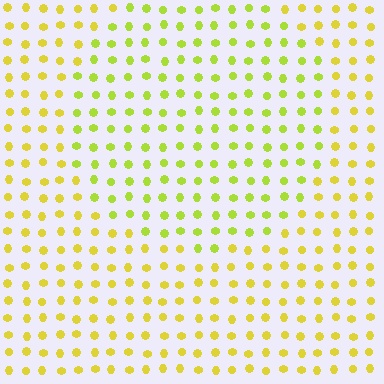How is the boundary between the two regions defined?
The boundary is defined purely by a slight shift in hue (about 23 degrees). Spacing, size, and orientation are identical on both sides.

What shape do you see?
I see a circle.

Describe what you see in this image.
The image is filled with small yellow elements in a uniform arrangement. A circle-shaped region is visible where the elements are tinted to a slightly different hue, forming a subtle color boundary.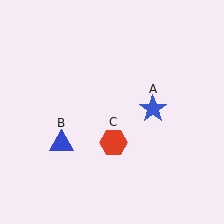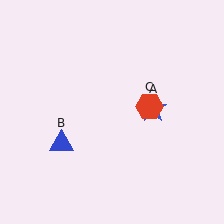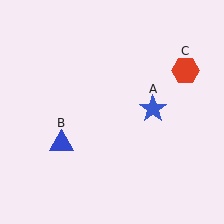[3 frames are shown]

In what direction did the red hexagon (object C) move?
The red hexagon (object C) moved up and to the right.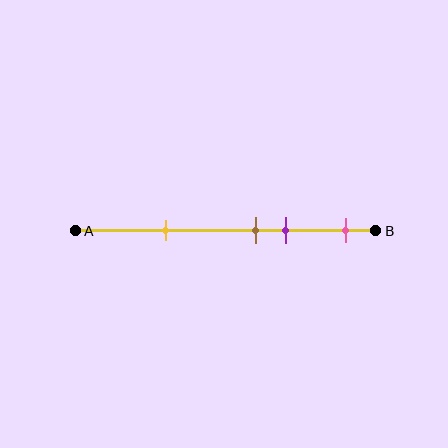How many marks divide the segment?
There are 4 marks dividing the segment.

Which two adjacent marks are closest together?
The brown and purple marks are the closest adjacent pair.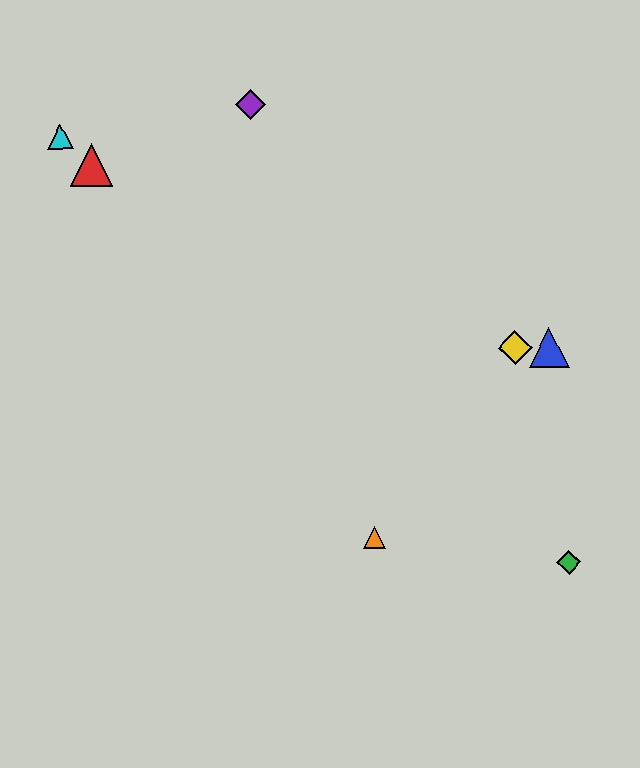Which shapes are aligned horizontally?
The blue triangle, the yellow diamond are aligned horizontally.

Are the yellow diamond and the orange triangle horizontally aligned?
No, the yellow diamond is at y≈348 and the orange triangle is at y≈538.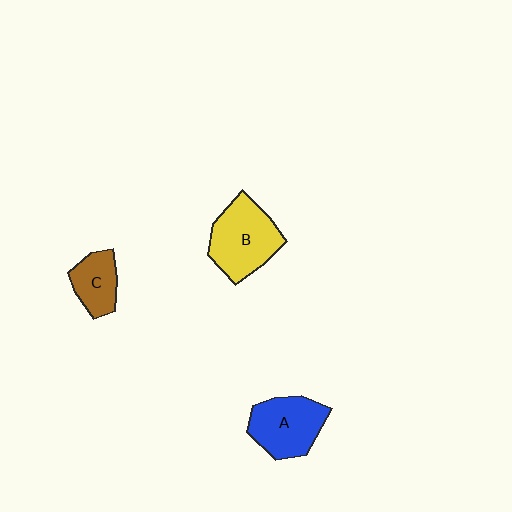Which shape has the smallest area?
Shape C (brown).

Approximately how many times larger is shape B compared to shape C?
Approximately 1.8 times.